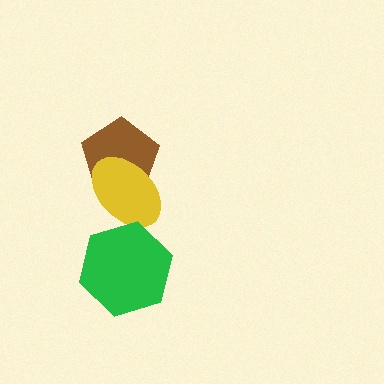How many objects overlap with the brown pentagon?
1 object overlaps with the brown pentagon.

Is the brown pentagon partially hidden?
Yes, it is partially covered by another shape.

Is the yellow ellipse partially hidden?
Yes, it is partially covered by another shape.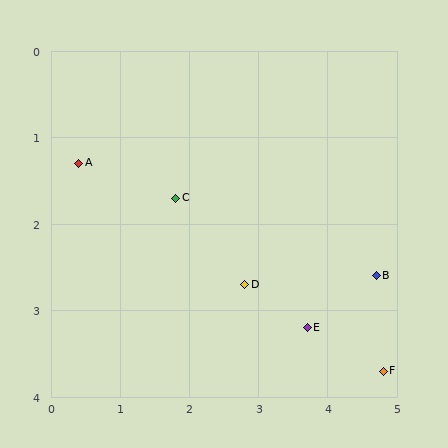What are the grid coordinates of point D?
Point D is at approximately (2.8, 2.7).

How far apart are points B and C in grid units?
Points B and C are about 3.0 grid units apart.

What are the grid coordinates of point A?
Point A is at approximately (0.4, 1.3).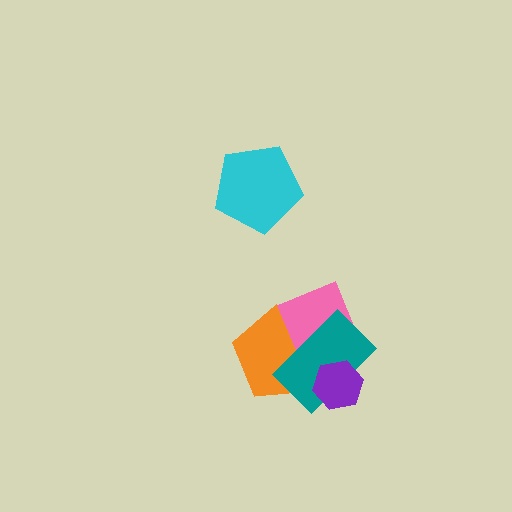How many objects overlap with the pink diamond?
2 objects overlap with the pink diamond.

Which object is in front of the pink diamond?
The teal rectangle is in front of the pink diamond.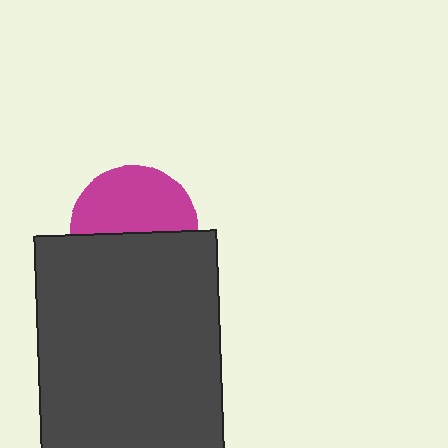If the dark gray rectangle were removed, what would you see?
You would see the complete magenta circle.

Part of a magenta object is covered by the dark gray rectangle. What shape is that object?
It is a circle.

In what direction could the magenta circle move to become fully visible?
The magenta circle could move up. That would shift it out from behind the dark gray rectangle entirely.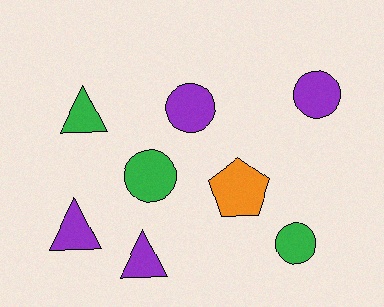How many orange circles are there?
There are no orange circles.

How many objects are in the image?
There are 8 objects.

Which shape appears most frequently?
Circle, with 4 objects.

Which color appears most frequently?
Purple, with 4 objects.